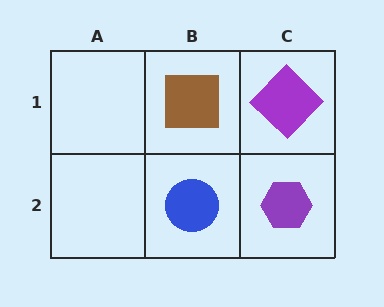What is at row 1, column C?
A purple diamond.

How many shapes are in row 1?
2 shapes.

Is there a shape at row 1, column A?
No, that cell is empty.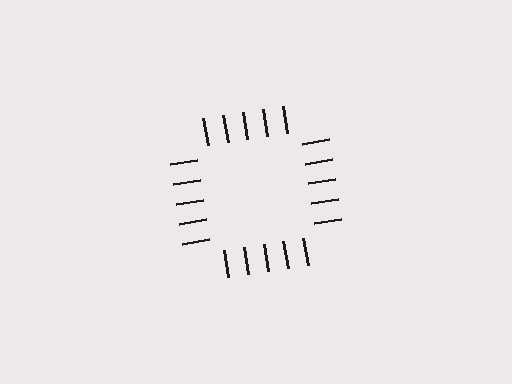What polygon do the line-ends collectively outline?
An illusory square — the line segments terminate on its edges but no continuous stroke is drawn.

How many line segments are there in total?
20 — 5 along each of the 4 edges.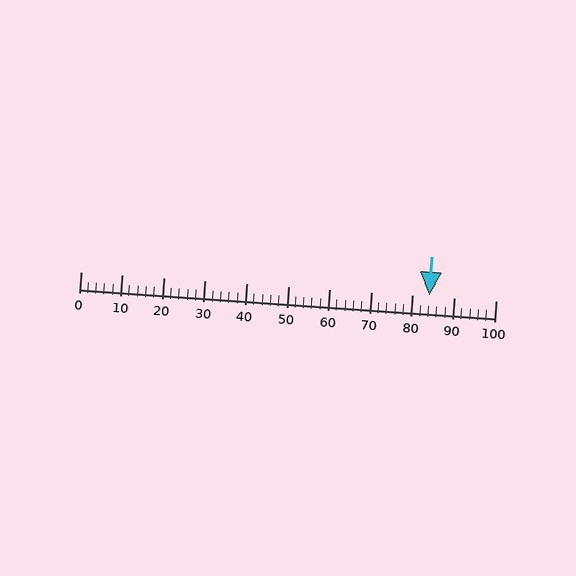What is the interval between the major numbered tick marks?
The major tick marks are spaced 10 units apart.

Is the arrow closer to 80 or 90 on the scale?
The arrow is closer to 80.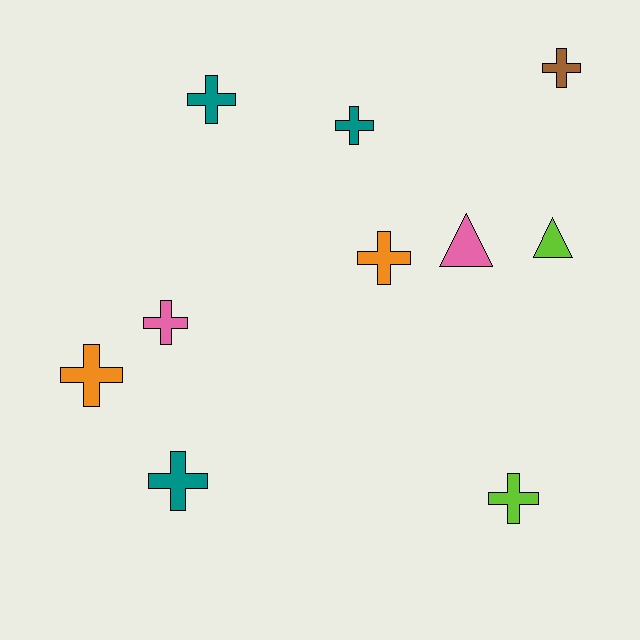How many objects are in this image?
There are 10 objects.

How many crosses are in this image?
There are 8 crosses.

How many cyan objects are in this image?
There are no cyan objects.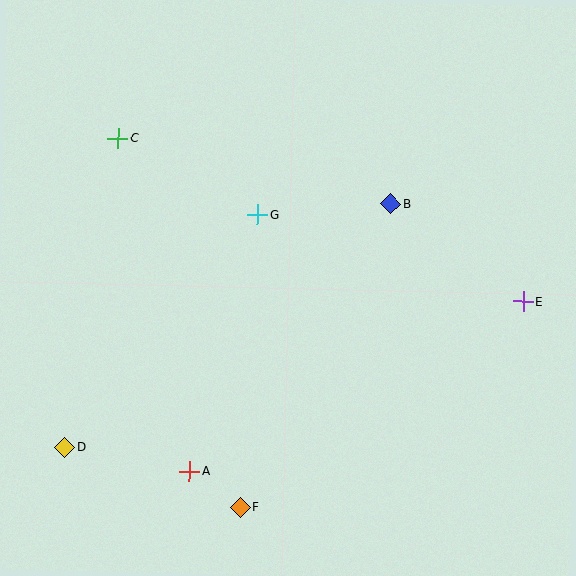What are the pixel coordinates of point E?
Point E is at (523, 301).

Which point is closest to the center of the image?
Point G at (258, 214) is closest to the center.